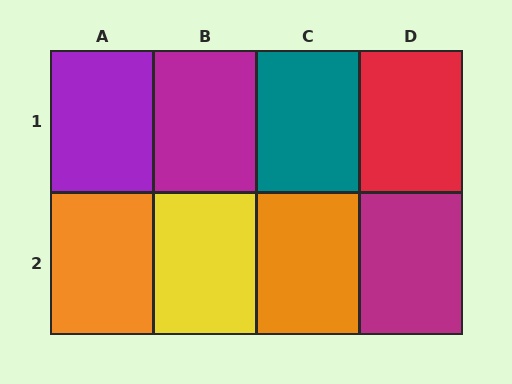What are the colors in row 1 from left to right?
Purple, magenta, teal, red.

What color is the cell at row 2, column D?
Magenta.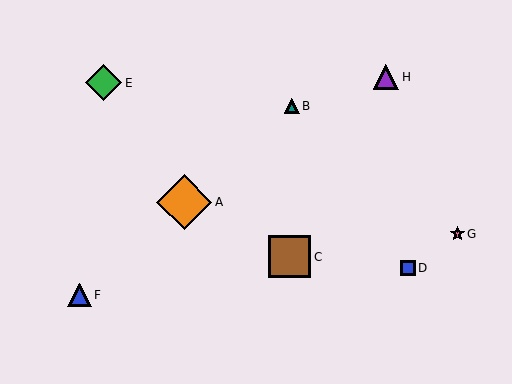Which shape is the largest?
The orange diamond (labeled A) is the largest.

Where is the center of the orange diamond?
The center of the orange diamond is at (184, 202).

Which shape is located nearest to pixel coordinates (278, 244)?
The brown square (labeled C) at (290, 257) is nearest to that location.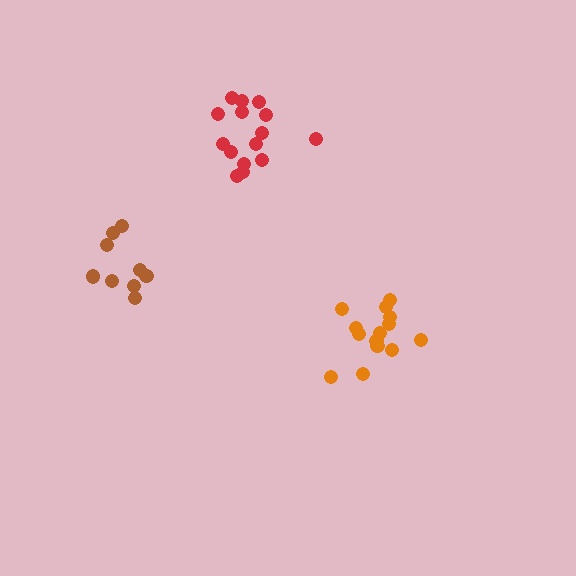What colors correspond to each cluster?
The clusters are colored: orange, brown, red.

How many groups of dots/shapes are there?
There are 3 groups.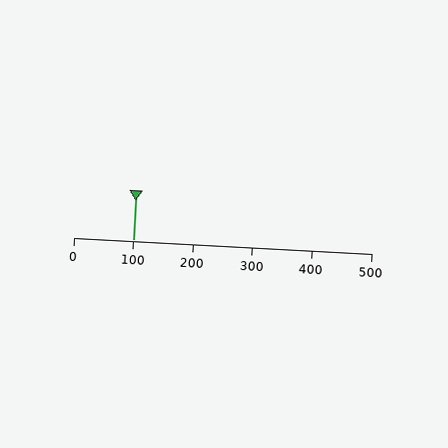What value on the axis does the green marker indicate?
The marker indicates approximately 100.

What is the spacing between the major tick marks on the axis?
The major ticks are spaced 100 apart.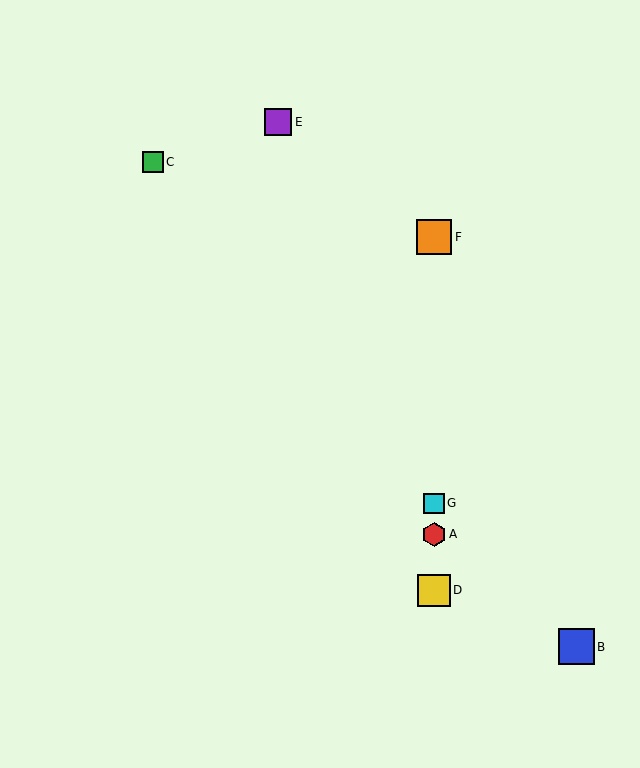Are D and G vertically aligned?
Yes, both are at x≈434.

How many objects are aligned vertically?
4 objects (A, D, F, G) are aligned vertically.